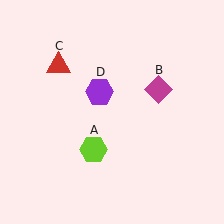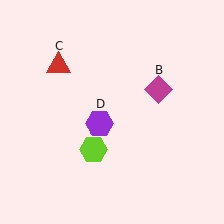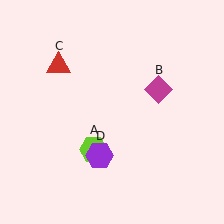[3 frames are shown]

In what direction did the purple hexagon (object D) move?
The purple hexagon (object D) moved down.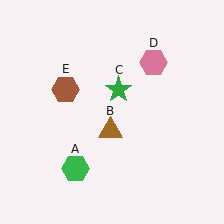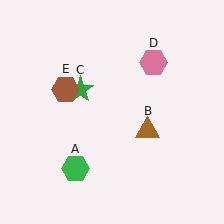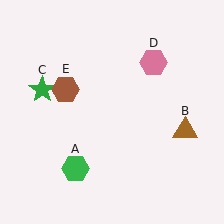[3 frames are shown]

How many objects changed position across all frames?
2 objects changed position: brown triangle (object B), green star (object C).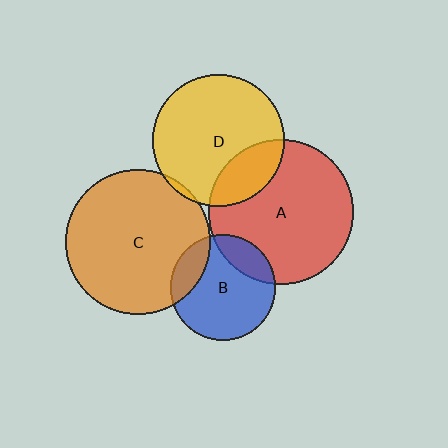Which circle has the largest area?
Circle C (orange).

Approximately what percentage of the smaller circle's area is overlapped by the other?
Approximately 20%.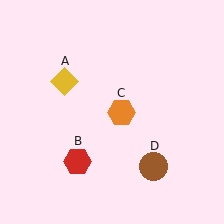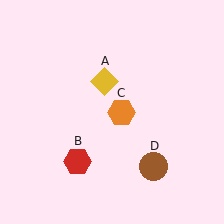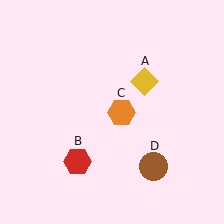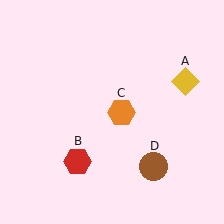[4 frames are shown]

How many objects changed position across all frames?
1 object changed position: yellow diamond (object A).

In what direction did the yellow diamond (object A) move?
The yellow diamond (object A) moved right.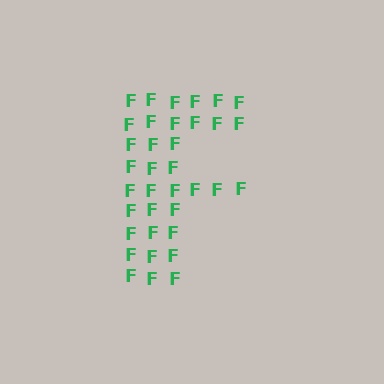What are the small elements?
The small elements are letter F's.